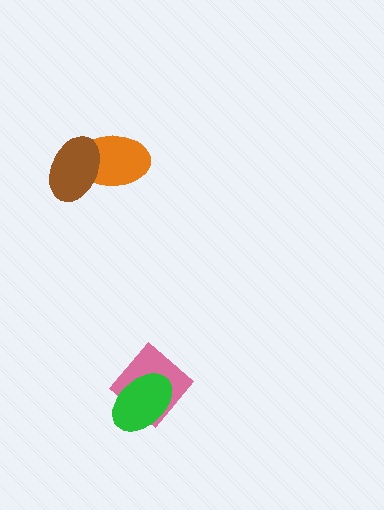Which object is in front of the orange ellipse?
The brown ellipse is in front of the orange ellipse.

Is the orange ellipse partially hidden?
Yes, it is partially covered by another shape.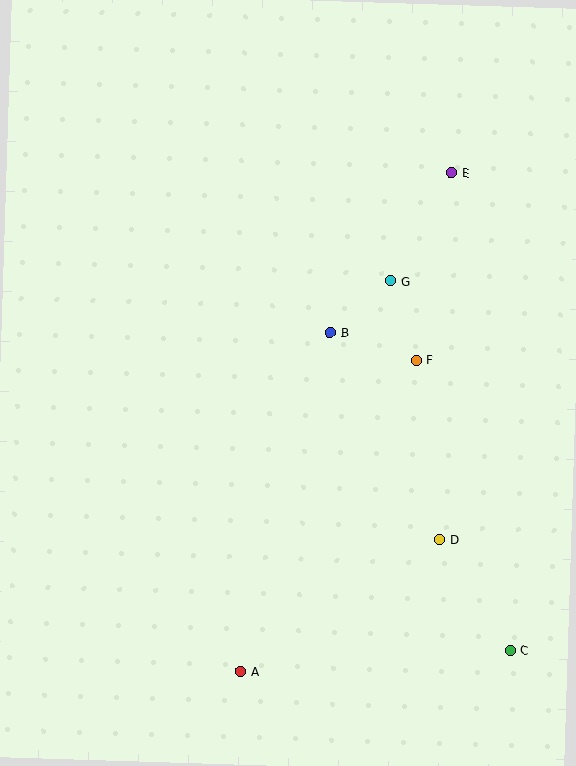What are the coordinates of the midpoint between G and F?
The midpoint between G and F is at (403, 320).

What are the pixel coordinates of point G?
Point G is at (391, 281).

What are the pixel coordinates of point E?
Point E is at (452, 173).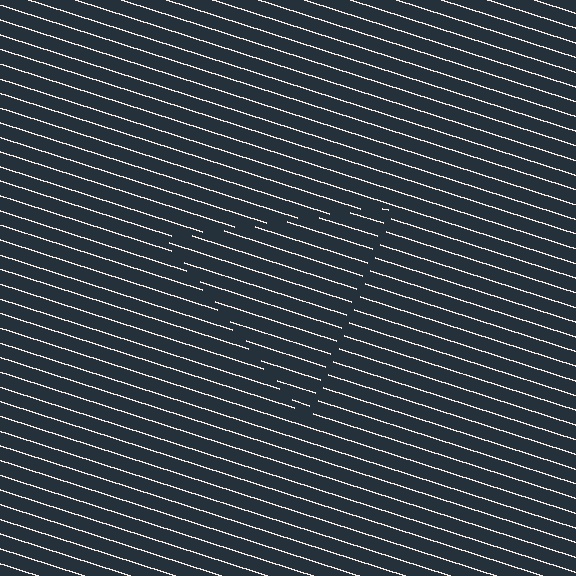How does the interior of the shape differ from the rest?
The interior of the shape contains the same grating, shifted by half a period — the contour is defined by the phase discontinuity where line-ends from the inner and outer gratings abut.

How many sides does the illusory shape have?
3 sides — the line-ends trace a triangle.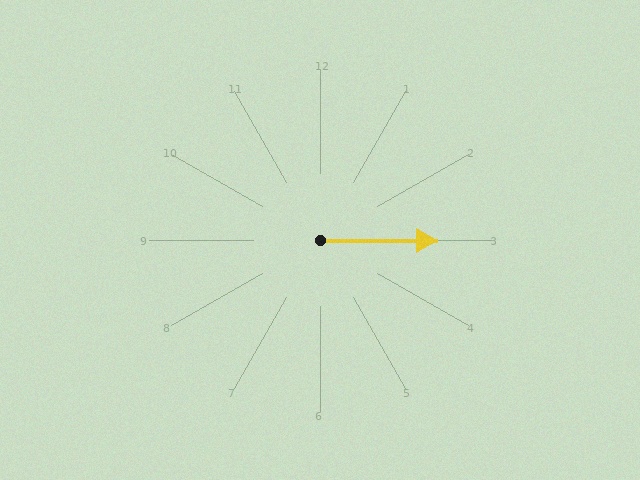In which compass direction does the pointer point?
East.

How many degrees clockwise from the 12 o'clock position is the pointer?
Approximately 90 degrees.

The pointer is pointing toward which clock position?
Roughly 3 o'clock.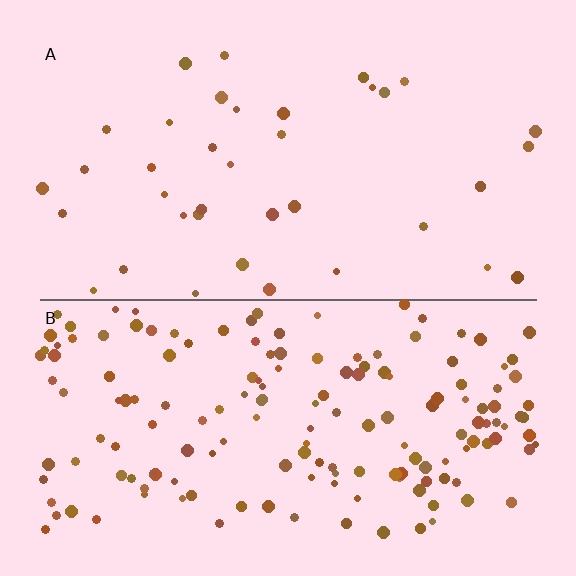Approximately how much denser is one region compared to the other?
Approximately 4.4× — region B over region A.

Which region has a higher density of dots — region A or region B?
B (the bottom).